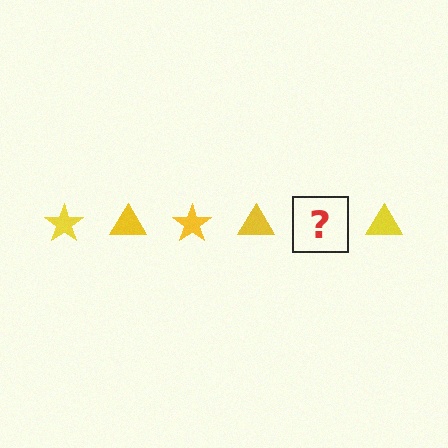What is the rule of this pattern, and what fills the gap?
The rule is that the pattern cycles through star, triangle shapes in yellow. The gap should be filled with a yellow star.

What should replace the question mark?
The question mark should be replaced with a yellow star.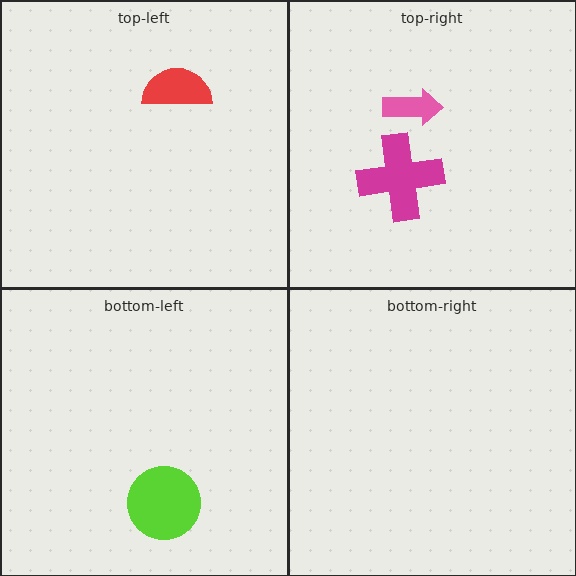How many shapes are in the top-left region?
1.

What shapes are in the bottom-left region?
The lime circle.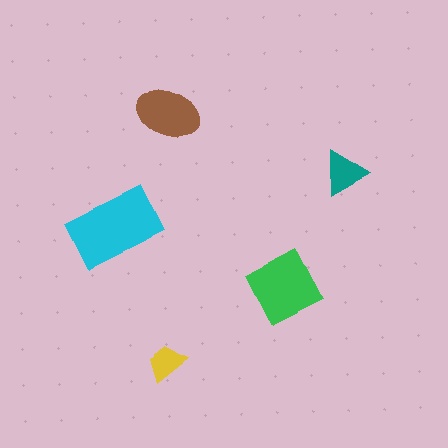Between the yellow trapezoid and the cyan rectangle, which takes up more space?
The cyan rectangle.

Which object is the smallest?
The yellow trapezoid.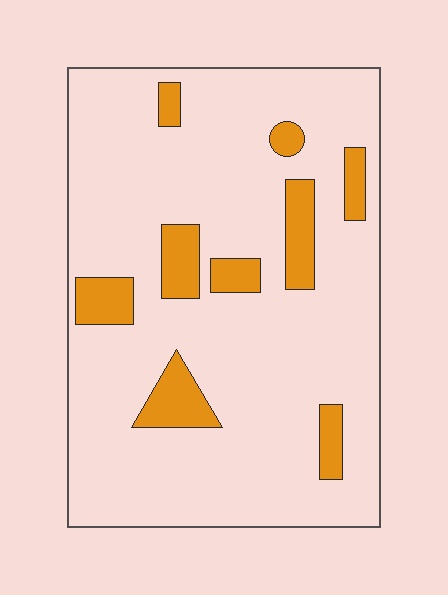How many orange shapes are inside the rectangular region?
9.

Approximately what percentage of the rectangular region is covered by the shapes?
Approximately 15%.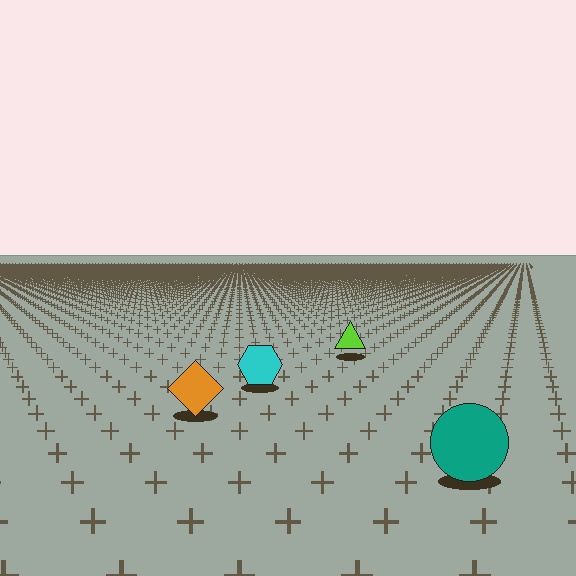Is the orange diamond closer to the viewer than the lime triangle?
Yes. The orange diamond is closer — you can tell from the texture gradient: the ground texture is coarser near it.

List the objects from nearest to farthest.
From nearest to farthest: the teal circle, the orange diamond, the cyan hexagon, the lime triangle.